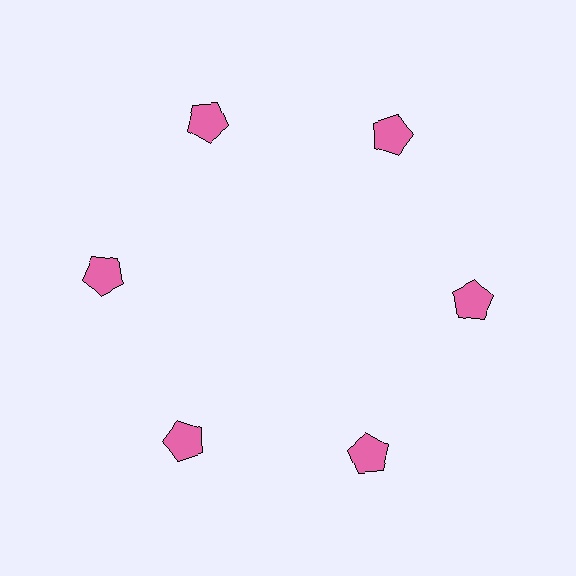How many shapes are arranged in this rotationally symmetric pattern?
There are 6 shapes, arranged in 6 groups of 1.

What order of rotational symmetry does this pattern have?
This pattern has 6-fold rotational symmetry.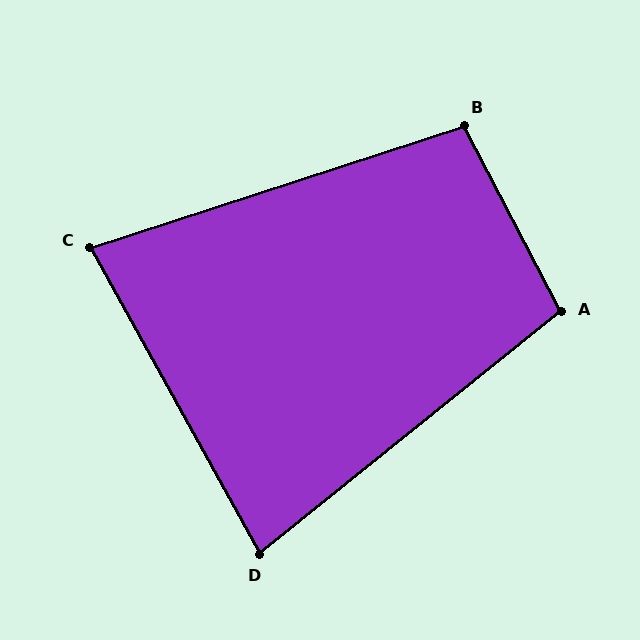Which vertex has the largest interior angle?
A, at approximately 101 degrees.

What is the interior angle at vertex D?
Approximately 80 degrees (acute).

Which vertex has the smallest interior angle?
C, at approximately 79 degrees.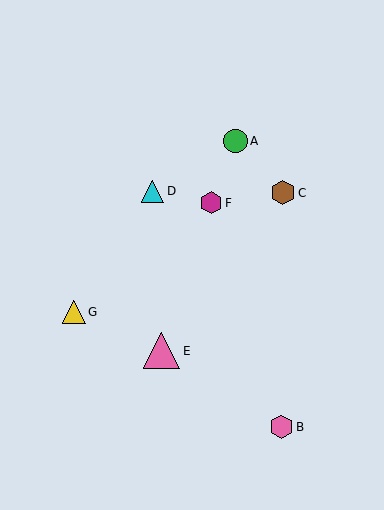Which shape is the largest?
The pink triangle (labeled E) is the largest.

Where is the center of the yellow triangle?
The center of the yellow triangle is at (74, 312).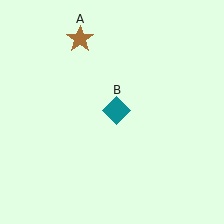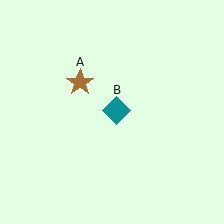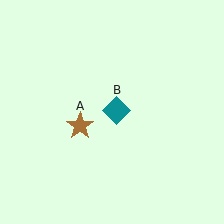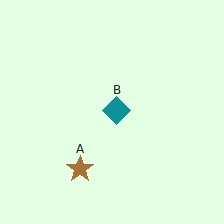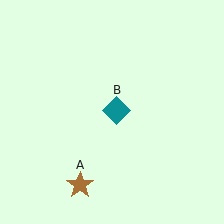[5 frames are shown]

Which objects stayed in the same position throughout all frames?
Teal diamond (object B) remained stationary.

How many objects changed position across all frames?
1 object changed position: brown star (object A).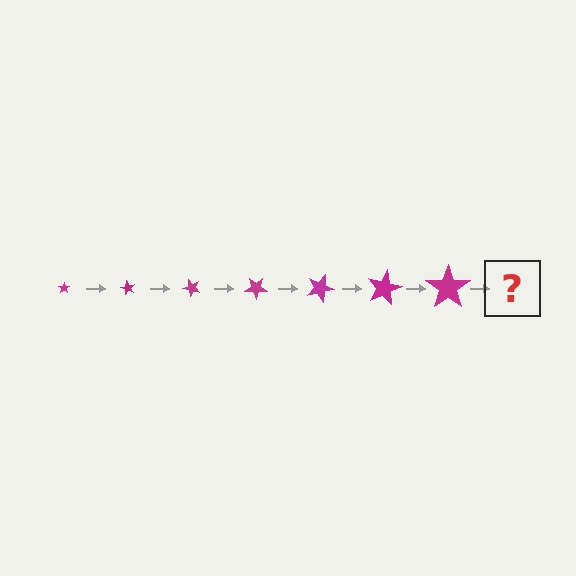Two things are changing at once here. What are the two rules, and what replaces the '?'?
The two rules are that the star grows larger each step and it rotates 60 degrees each step. The '?' should be a star, larger than the previous one and rotated 420 degrees from the start.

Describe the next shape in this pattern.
It should be a star, larger than the previous one and rotated 420 degrees from the start.